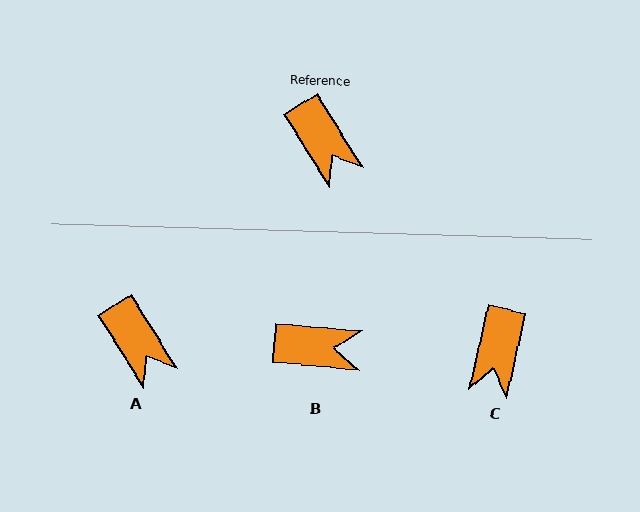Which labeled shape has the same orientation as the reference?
A.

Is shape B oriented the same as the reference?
No, it is off by about 53 degrees.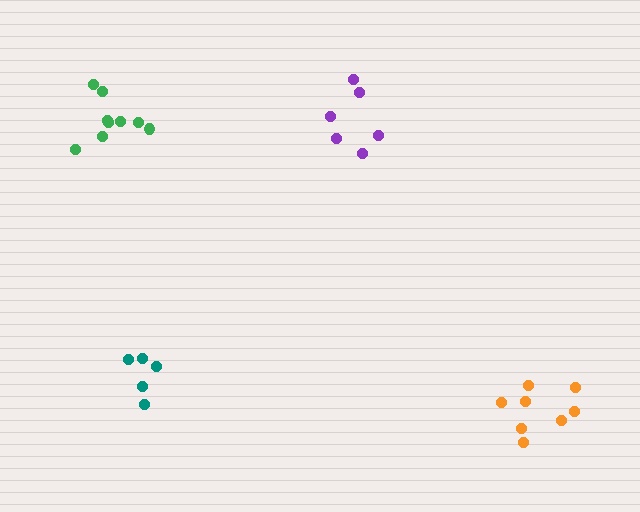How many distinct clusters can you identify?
There are 4 distinct clusters.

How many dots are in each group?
Group 1: 9 dots, Group 2: 8 dots, Group 3: 6 dots, Group 4: 5 dots (28 total).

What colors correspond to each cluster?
The clusters are colored: green, orange, purple, teal.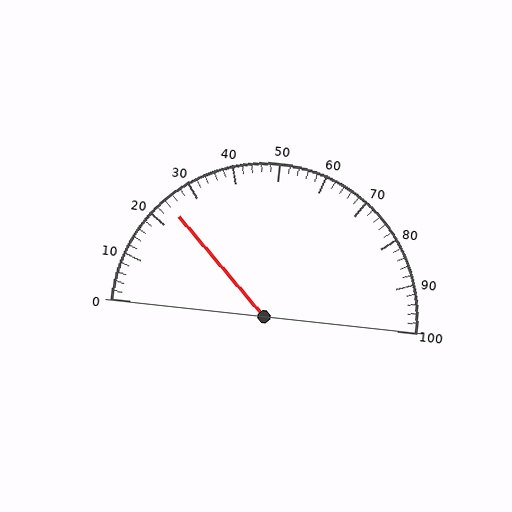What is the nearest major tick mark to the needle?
The nearest major tick mark is 20.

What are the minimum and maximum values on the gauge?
The gauge ranges from 0 to 100.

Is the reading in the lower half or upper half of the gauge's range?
The reading is in the lower half of the range (0 to 100).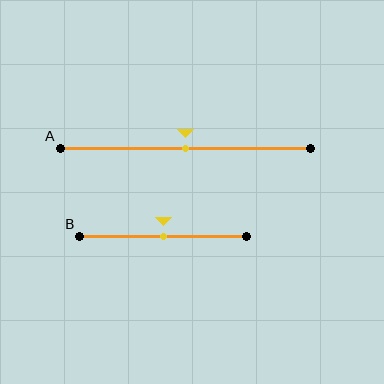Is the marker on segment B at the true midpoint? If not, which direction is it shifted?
Yes, the marker on segment B is at the true midpoint.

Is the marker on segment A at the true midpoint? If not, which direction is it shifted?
Yes, the marker on segment A is at the true midpoint.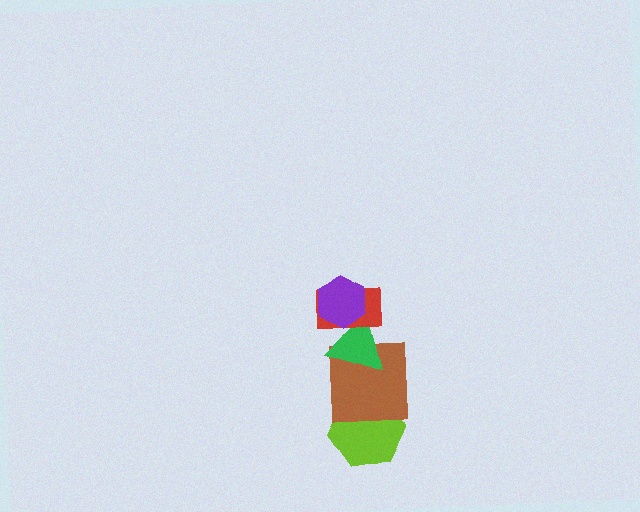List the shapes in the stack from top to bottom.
From top to bottom: the purple hexagon, the red rectangle, the green triangle, the brown square, the lime hexagon.